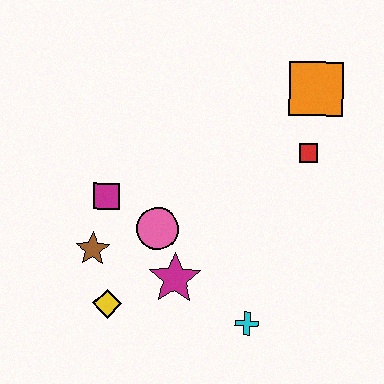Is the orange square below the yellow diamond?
No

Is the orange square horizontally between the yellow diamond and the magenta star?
No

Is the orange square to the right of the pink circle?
Yes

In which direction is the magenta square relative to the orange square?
The magenta square is to the left of the orange square.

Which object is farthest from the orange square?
The yellow diamond is farthest from the orange square.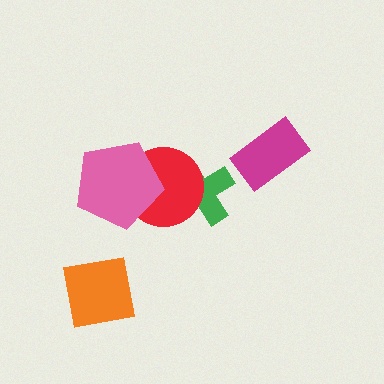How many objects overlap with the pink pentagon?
1 object overlaps with the pink pentagon.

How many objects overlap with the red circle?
2 objects overlap with the red circle.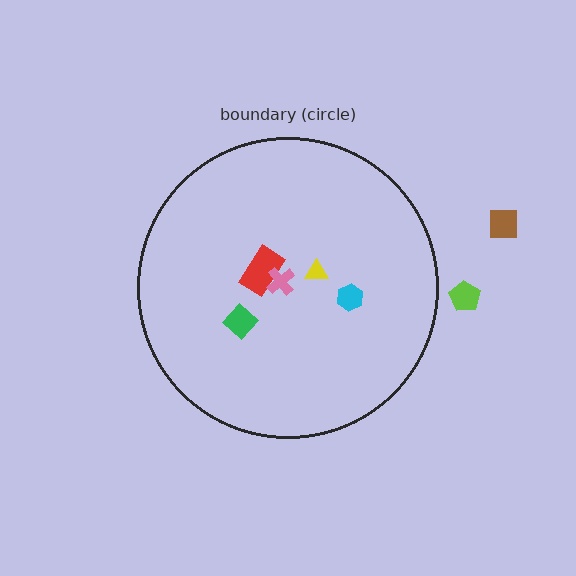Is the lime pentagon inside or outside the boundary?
Outside.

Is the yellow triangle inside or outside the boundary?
Inside.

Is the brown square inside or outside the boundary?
Outside.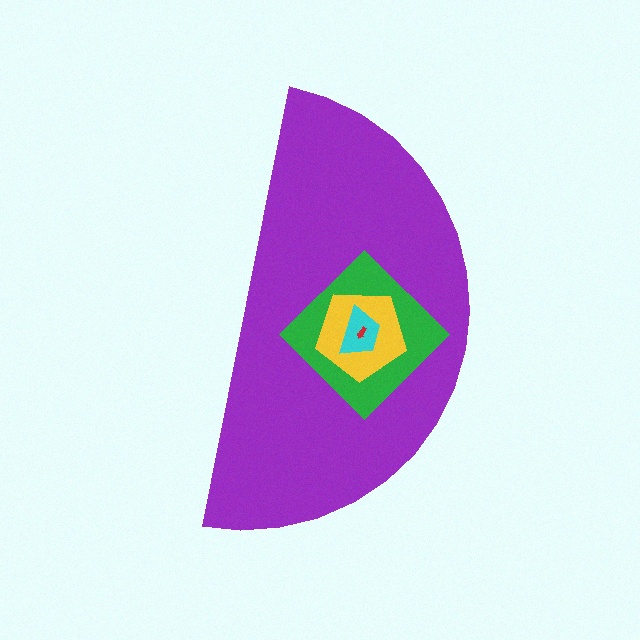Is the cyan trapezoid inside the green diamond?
Yes.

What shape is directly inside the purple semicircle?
The green diamond.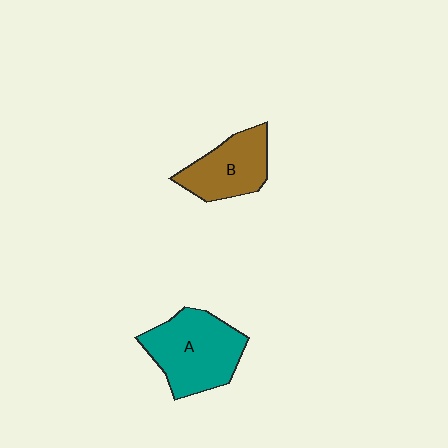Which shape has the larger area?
Shape A (teal).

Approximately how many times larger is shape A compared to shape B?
Approximately 1.4 times.